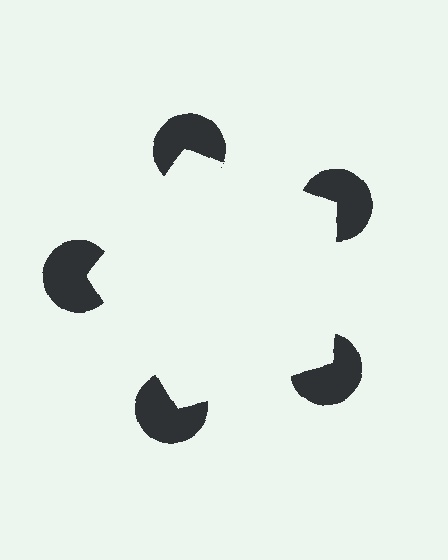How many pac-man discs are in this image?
There are 5 — one at each vertex of the illusory pentagon.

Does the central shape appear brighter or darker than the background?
It typically appears slightly brighter than the background, even though no actual brightness change is drawn.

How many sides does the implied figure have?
5 sides.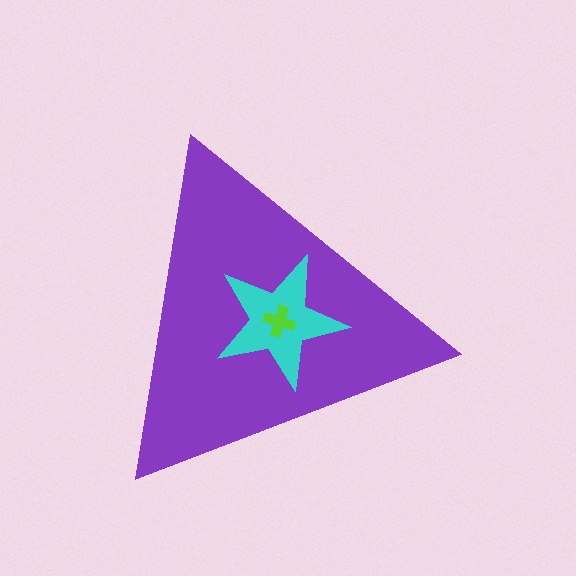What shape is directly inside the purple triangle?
The cyan star.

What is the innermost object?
The lime cross.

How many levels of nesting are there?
3.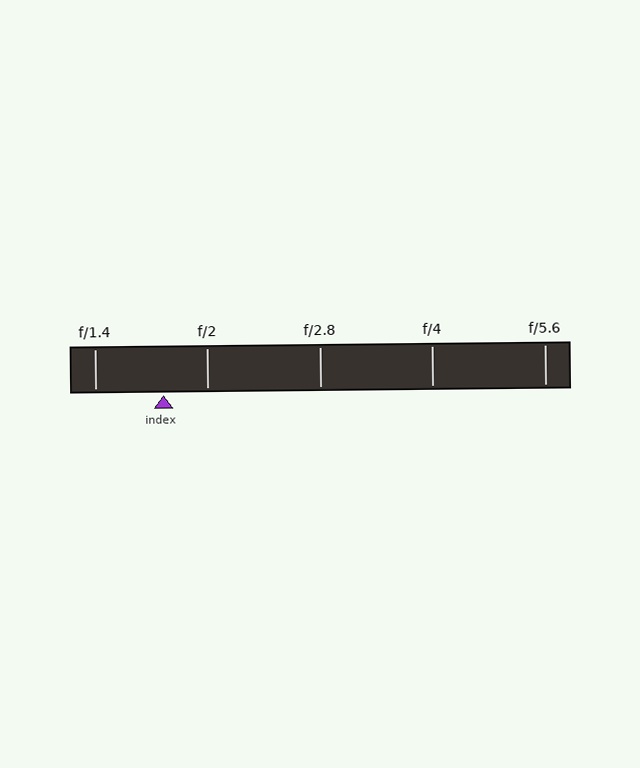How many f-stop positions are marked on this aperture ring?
There are 5 f-stop positions marked.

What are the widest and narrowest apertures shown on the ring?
The widest aperture shown is f/1.4 and the narrowest is f/5.6.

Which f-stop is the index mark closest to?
The index mark is closest to f/2.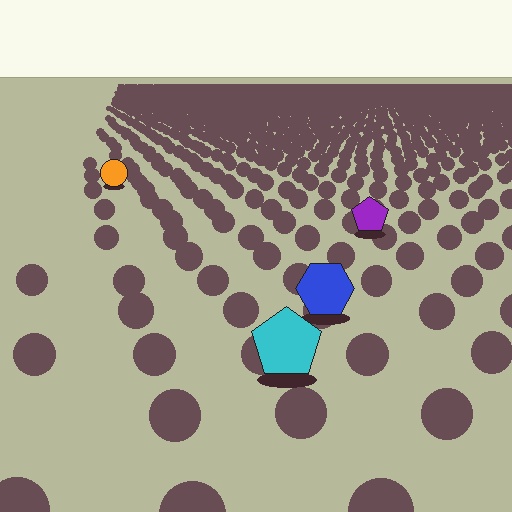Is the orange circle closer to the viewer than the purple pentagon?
No. The purple pentagon is closer — you can tell from the texture gradient: the ground texture is coarser near it.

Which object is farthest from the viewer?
The orange circle is farthest from the viewer. It appears smaller and the ground texture around it is denser.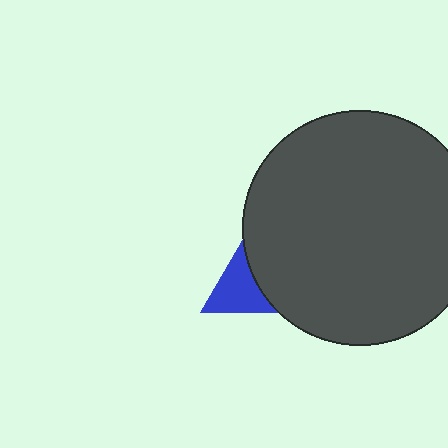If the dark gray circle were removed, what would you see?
You would see the complete blue triangle.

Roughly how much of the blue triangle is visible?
A small part of it is visible (roughly 41%).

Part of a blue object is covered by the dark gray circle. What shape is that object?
It is a triangle.